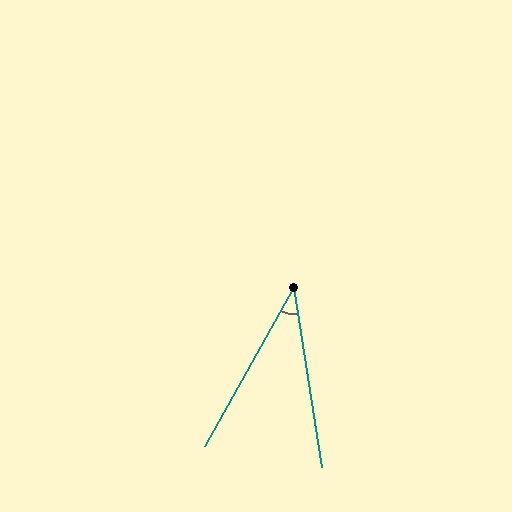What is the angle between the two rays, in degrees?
Approximately 38 degrees.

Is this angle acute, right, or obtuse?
It is acute.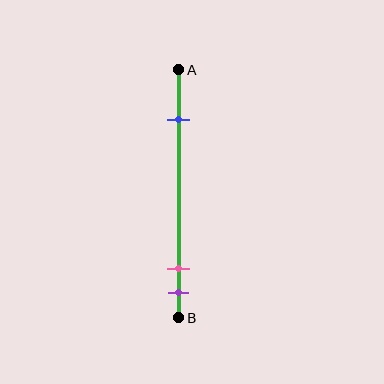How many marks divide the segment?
There are 3 marks dividing the segment.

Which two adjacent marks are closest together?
The pink and purple marks are the closest adjacent pair.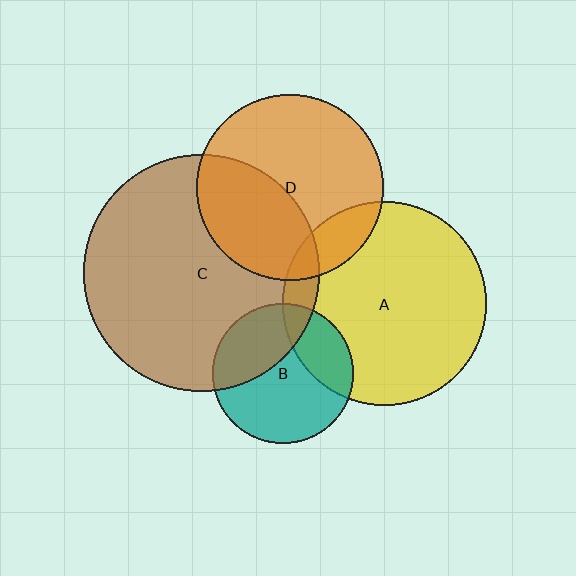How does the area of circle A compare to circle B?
Approximately 2.1 times.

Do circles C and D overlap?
Yes.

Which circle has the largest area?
Circle C (brown).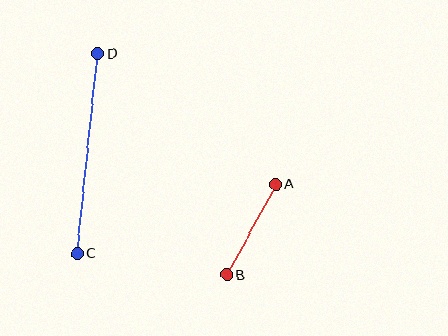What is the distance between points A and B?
The distance is approximately 103 pixels.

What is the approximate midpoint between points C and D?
The midpoint is at approximately (87, 154) pixels.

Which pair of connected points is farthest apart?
Points C and D are farthest apart.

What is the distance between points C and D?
The distance is approximately 202 pixels.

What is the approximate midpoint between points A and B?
The midpoint is at approximately (251, 229) pixels.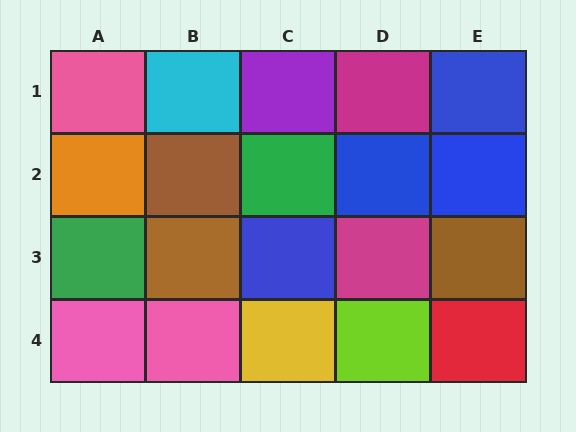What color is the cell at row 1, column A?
Pink.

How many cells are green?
2 cells are green.